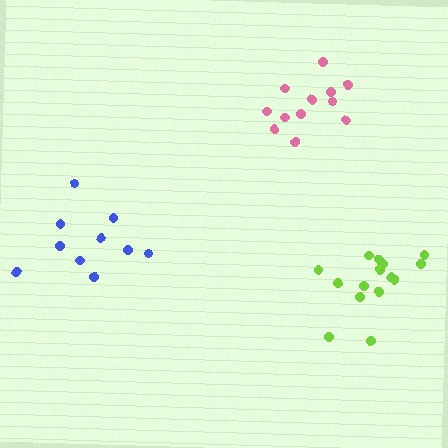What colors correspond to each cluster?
The clusters are colored: lime, blue, pink.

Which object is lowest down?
The lime cluster is bottommost.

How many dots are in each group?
Group 1: 15 dots, Group 2: 10 dots, Group 3: 12 dots (37 total).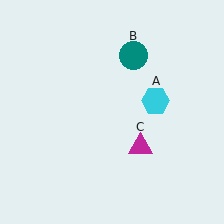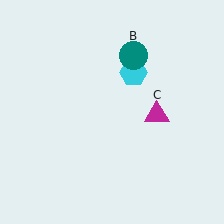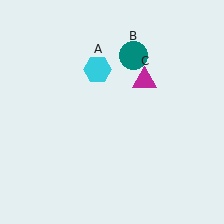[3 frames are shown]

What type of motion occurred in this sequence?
The cyan hexagon (object A), magenta triangle (object C) rotated counterclockwise around the center of the scene.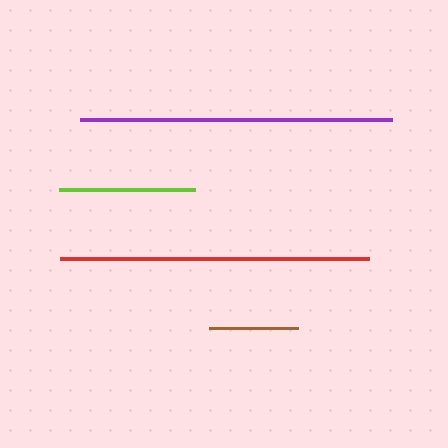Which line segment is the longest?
The purple line is the longest at approximately 312 pixels.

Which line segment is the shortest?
The brown line is the shortest at approximately 90 pixels.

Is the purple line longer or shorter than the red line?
The purple line is longer than the red line.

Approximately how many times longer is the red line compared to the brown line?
The red line is approximately 3.4 times the length of the brown line.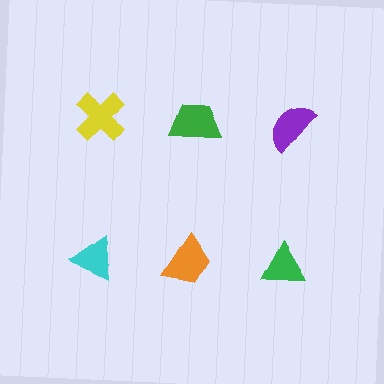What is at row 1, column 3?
A purple semicircle.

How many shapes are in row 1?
3 shapes.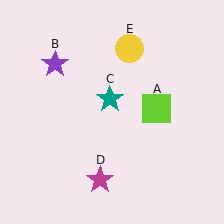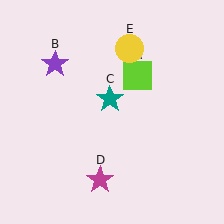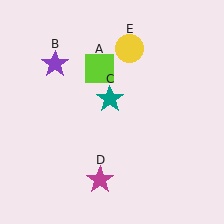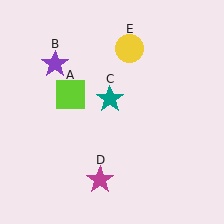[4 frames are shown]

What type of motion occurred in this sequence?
The lime square (object A) rotated counterclockwise around the center of the scene.